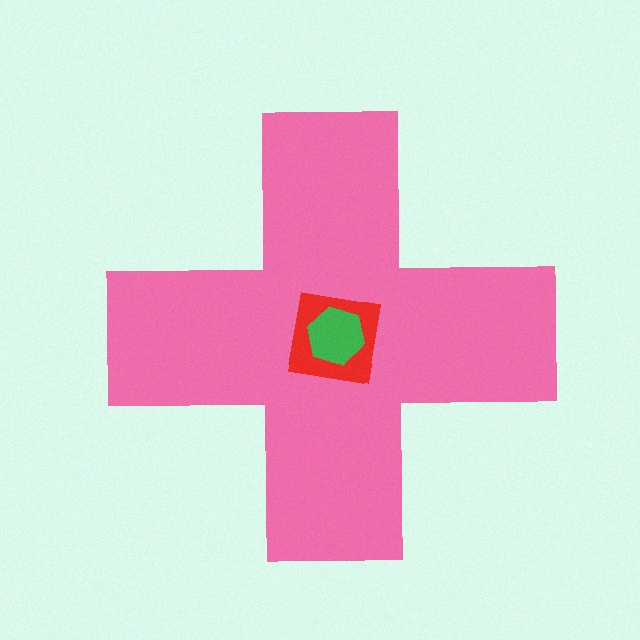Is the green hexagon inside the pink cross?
Yes.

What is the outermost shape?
The pink cross.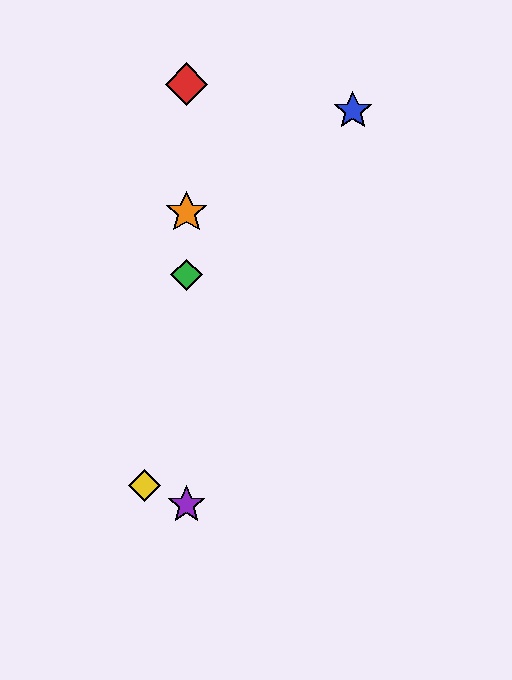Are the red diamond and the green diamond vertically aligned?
Yes, both are at x≈187.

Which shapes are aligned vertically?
The red diamond, the green diamond, the purple star, the orange star are aligned vertically.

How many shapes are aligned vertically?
4 shapes (the red diamond, the green diamond, the purple star, the orange star) are aligned vertically.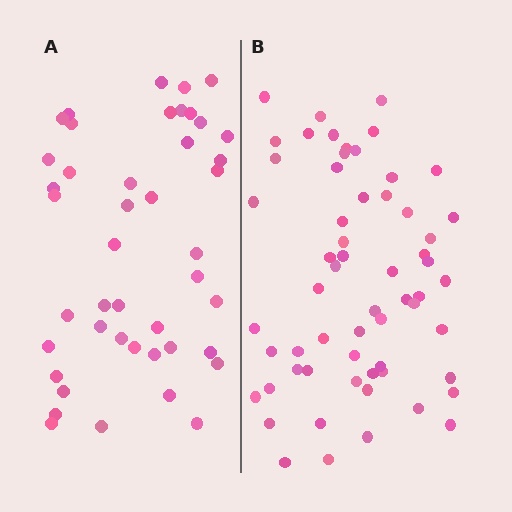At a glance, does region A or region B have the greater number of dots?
Region B (the right region) has more dots.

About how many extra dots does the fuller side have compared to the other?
Region B has approximately 15 more dots than region A.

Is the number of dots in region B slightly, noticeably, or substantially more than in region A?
Region B has noticeably more, but not dramatically so. The ratio is roughly 1.4 to 1.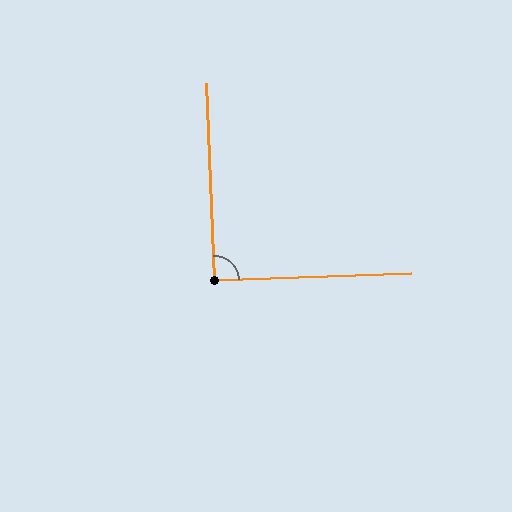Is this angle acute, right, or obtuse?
It is approximately a right angle.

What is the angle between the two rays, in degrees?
Approximately 90 degrees.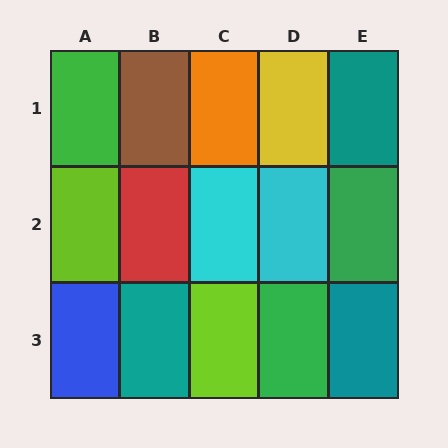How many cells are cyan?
2 cells are cyan.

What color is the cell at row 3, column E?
Teal.